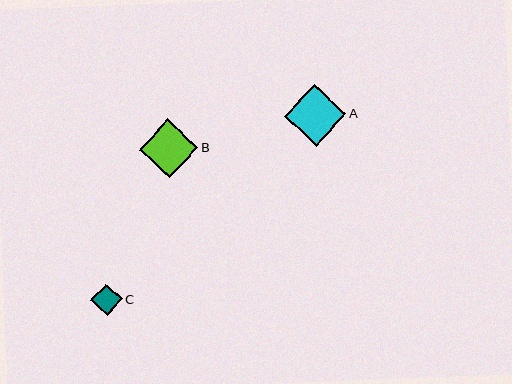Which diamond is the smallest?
Diamond C is the smallest with a size of approximately 31 pixels.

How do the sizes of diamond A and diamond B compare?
Diamond A and diamond B are approximately the same size.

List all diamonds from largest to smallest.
From largest to smallest: A, B, C.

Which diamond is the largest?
Diamond A is the largest with a size of approximately 62 pixels.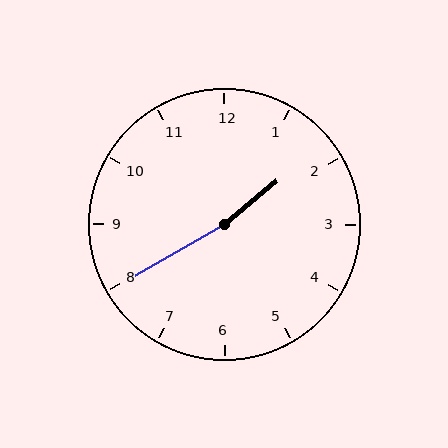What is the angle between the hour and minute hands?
Approximately 170 degrees.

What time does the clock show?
1:40.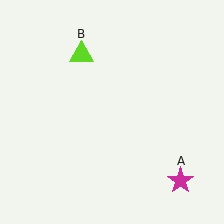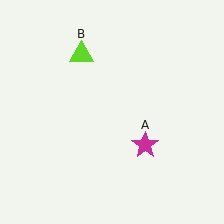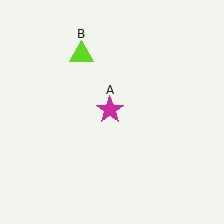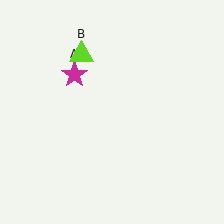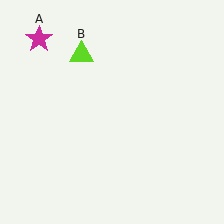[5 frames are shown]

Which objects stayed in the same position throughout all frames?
Lime triangle (object B) remained stationary.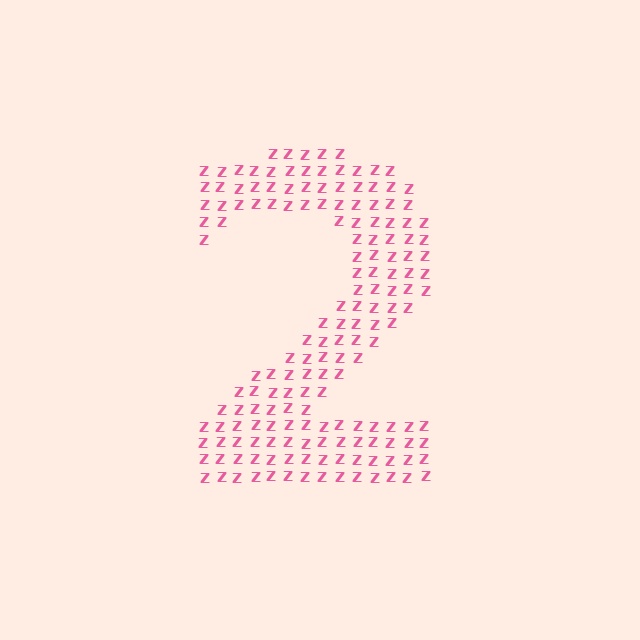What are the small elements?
The small elements are letter Z's.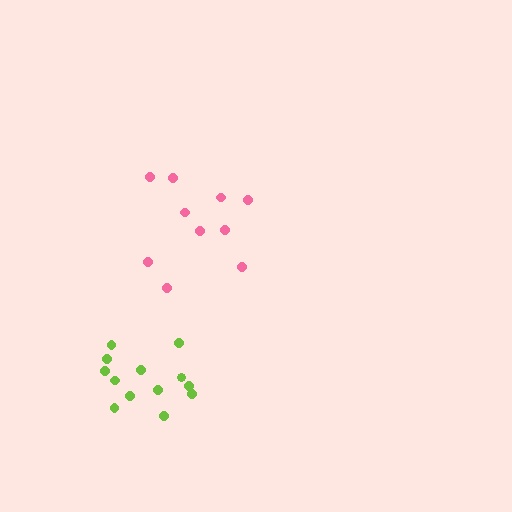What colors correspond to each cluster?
The clusters are colored: lime, pink.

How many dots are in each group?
Group 1: 13 dots, Group 2: 10 dots (23 total).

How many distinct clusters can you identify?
There are 2 distinct clusters.